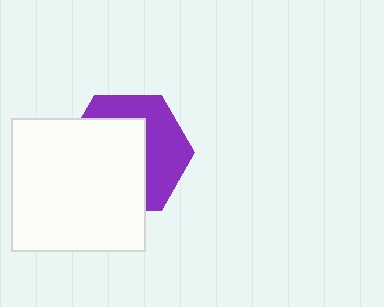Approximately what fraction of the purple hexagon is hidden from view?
Roughly 56% of the purple hexagon is hidden behind the white square.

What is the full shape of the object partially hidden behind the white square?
The partially hidden object is a purple hexagon.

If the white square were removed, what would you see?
You would see the complete purple hexagon.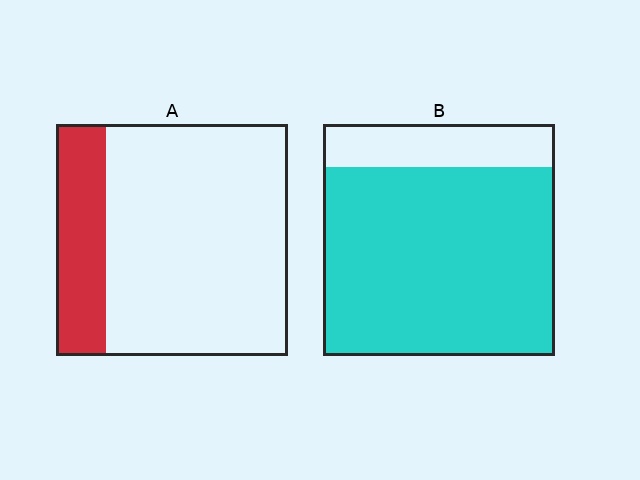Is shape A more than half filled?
No.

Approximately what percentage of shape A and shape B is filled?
A is approximately 20% and B is approximately 80%.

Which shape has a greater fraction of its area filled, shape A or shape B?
Shape B.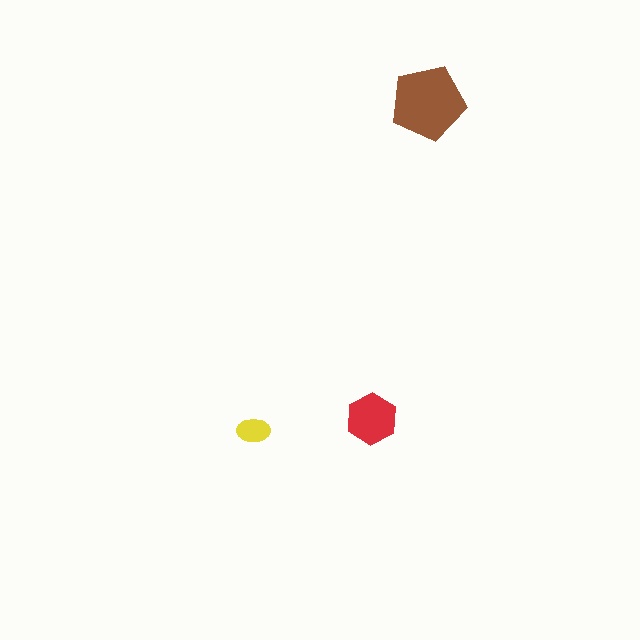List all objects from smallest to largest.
The yellow ellipse, the red hexagon, the brown pentagon.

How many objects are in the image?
There are 3 objects in the image.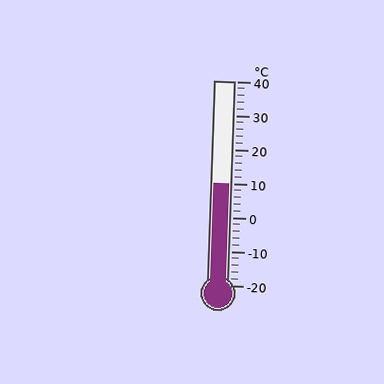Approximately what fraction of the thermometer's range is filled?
The thermometer is filled to approximately 50% of its range.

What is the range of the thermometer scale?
The thermometer scale ranges from -20°C to 40°C.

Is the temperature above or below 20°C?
The temperature is below 20°C.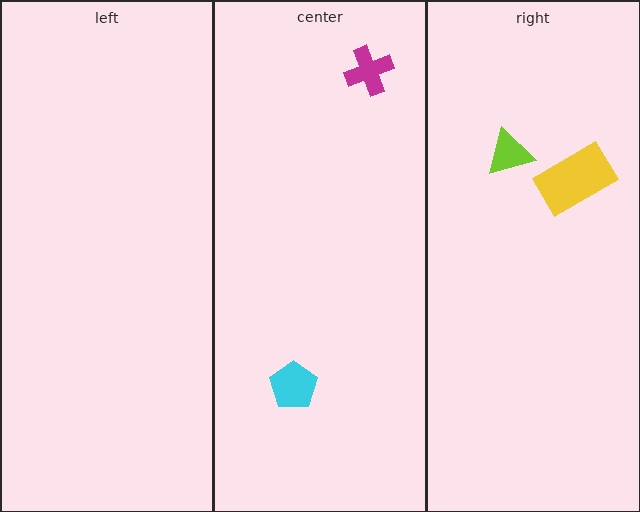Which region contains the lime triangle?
The right region.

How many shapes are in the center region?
2.